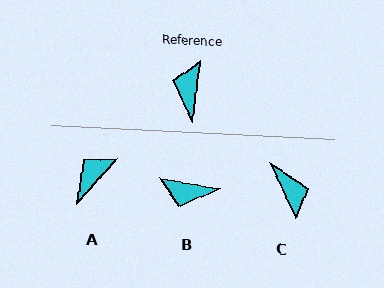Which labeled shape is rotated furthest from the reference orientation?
C, about 148 degrees away.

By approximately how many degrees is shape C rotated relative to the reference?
Approximately 148 degrees clockwise.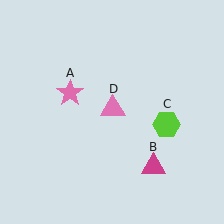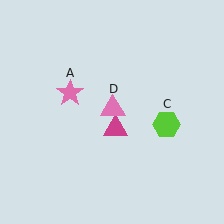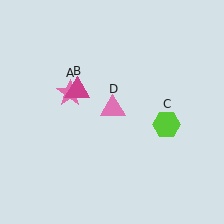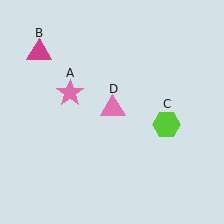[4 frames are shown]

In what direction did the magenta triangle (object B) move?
The magenta triangle (object B) moved up and to the left.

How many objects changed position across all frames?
1 object changed position: magenta triangle (object B).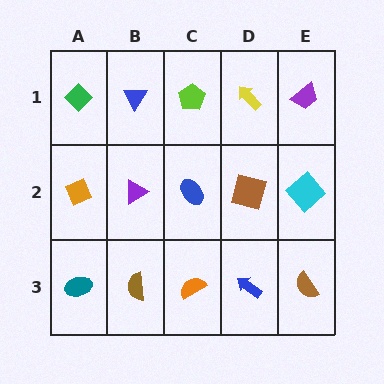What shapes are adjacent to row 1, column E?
A cyan diamond (row 2, column E), a yellow arrow (row 1, column D).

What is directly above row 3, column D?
A brown square.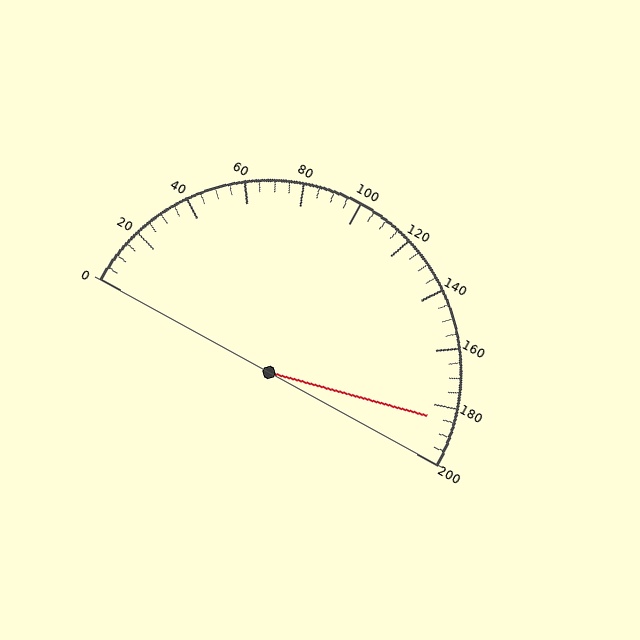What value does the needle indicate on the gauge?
The needle indicates approximately 185.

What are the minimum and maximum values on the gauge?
The gauge ranges from 0 to 200.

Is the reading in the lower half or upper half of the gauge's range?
The reading is in the upper half of the range (0 to 200).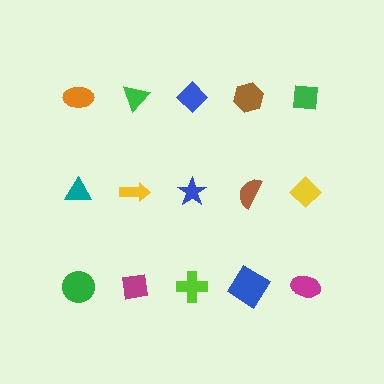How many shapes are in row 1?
5 shapes.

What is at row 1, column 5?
A green square.